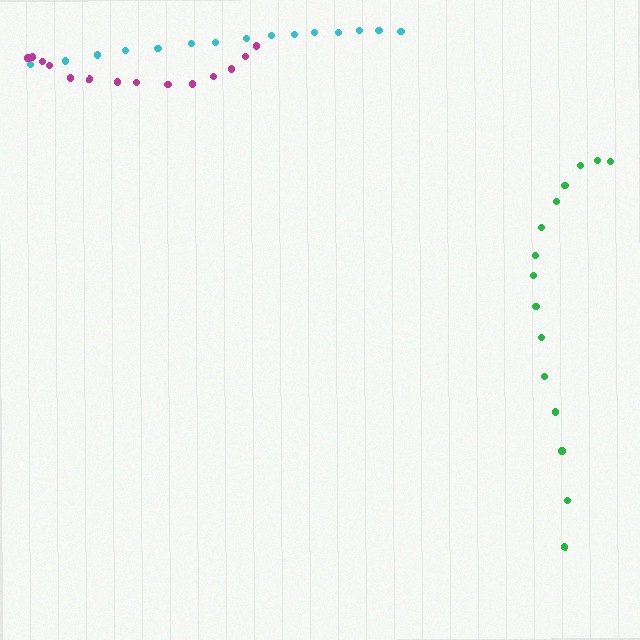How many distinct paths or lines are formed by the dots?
There are 3 distinct paths.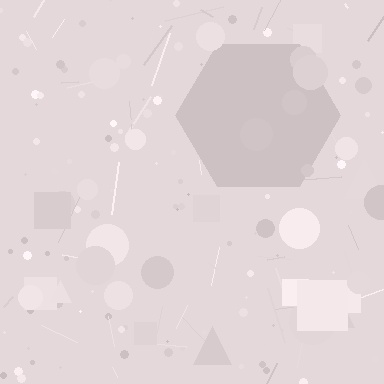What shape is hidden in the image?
A hexagon is hidden in the image.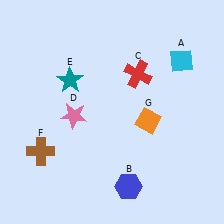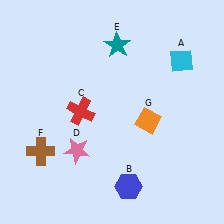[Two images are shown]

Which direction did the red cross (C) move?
The red cross (C) moved left.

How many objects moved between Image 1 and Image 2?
3 objects moved between the two images.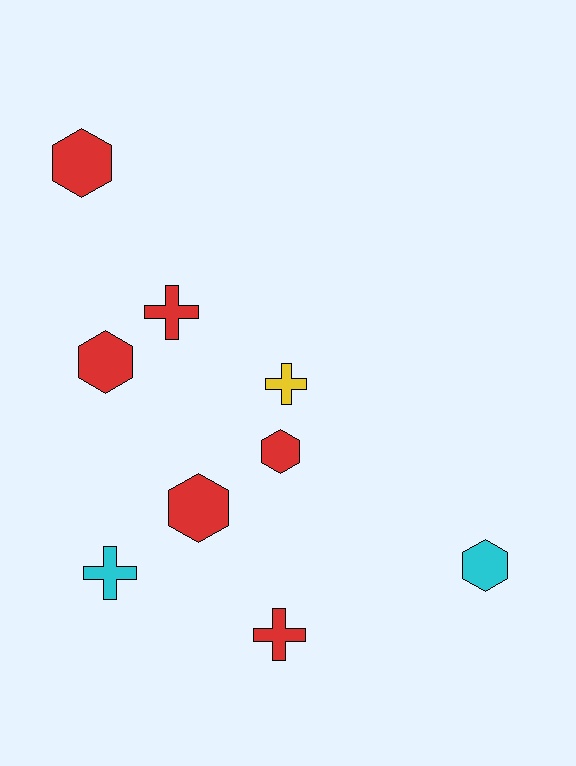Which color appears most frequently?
Red, with 6 objects.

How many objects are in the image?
There are 9 objects.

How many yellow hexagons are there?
There are no yellow hexagons.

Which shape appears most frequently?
Hexagon, with 5 objects.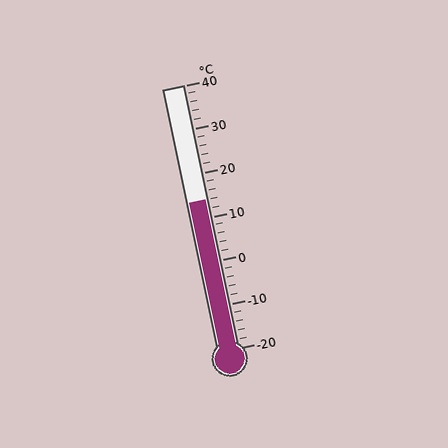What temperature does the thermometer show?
The thermometer shows approximately 14°C.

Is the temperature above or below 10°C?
The temperature is above 10°C.